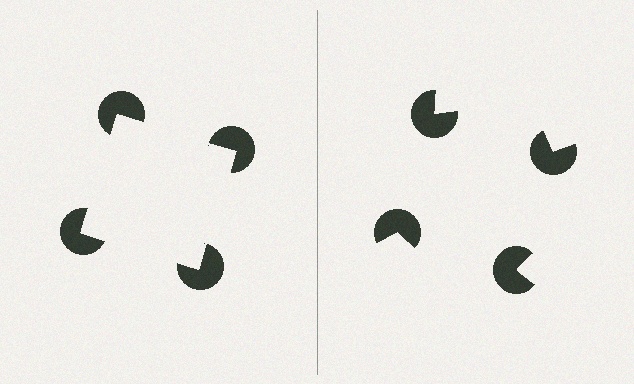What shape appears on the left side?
An illusory square.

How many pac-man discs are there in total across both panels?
8 — 4 on each side.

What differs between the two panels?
The pac-man discs are positioned identically on both sides; only the wedge orientations differ. On the left they align to a square; on the right they are misaligned.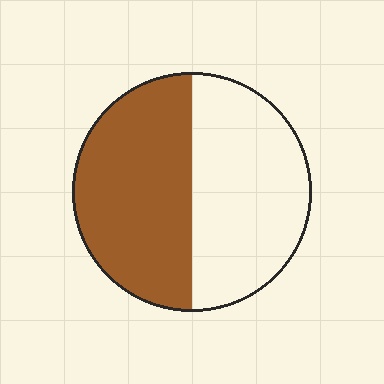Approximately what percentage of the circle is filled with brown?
Approximately 50%.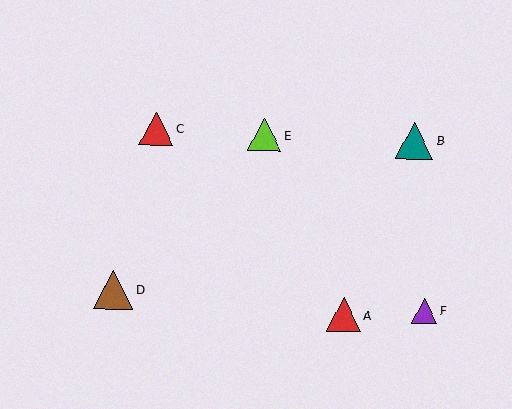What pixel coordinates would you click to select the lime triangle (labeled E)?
Click at (264, 135) to select the lime triangle E.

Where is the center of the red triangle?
The center of the red triangle is at (156, 129).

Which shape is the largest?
The brown triangle (labeled D) is the largest.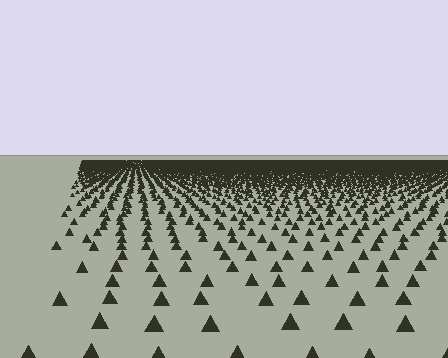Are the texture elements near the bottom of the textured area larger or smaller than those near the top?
Larger. Near the bottom, elements are closer to the viewer and appear at a bigger on-screen size.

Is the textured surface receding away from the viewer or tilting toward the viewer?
The surface is receding away from the viewer. Texture elements get smaller and denser toward the top.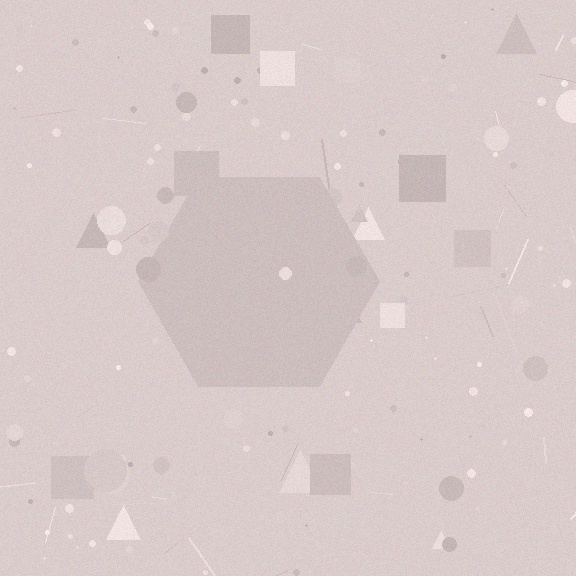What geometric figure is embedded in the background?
A hexagon is embedded in the background.